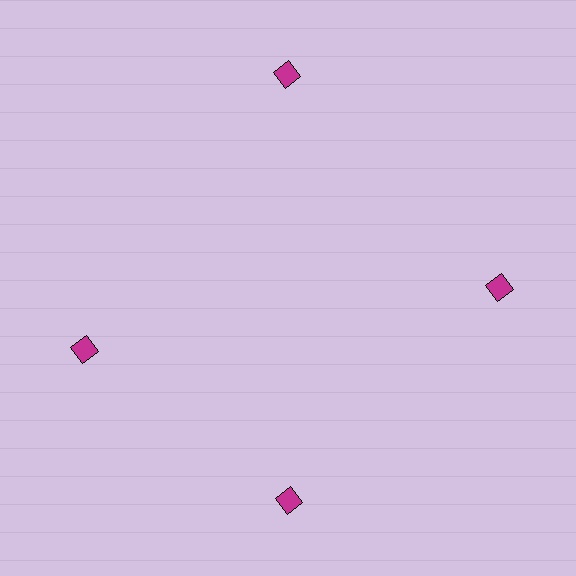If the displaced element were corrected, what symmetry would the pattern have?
It would have 4-fold rotational symmetry — the pattern would map onto itself every 90 degrees.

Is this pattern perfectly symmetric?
No. The 4 magenta squares are arranged in a ring, but one element near the 9 o'clock position is rotated out of alignment along the ring, breaking the 4-fold rotational symmetry.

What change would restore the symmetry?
The symmetry would be restored by rotating it back into even spacing with its neighbors so that all 4 squares sit at equal angles and equal distance from the center.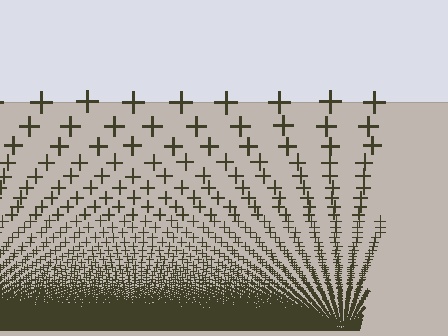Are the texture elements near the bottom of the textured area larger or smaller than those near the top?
Smaller. The gradient is inverted — elements near the bottom are smaller and denser.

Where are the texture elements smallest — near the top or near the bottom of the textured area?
Near the bottom.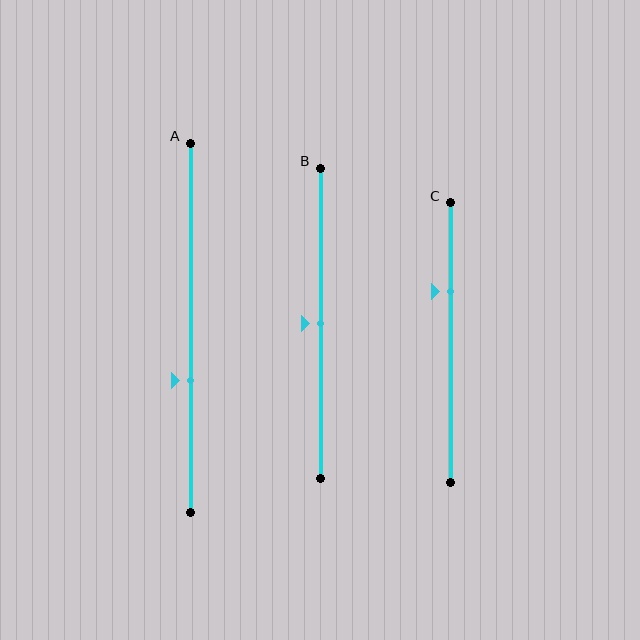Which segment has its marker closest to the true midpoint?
Segment B has its marker closest to the true midpoint.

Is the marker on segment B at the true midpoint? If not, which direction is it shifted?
Yes, the marker on segment B is at the true midpoint.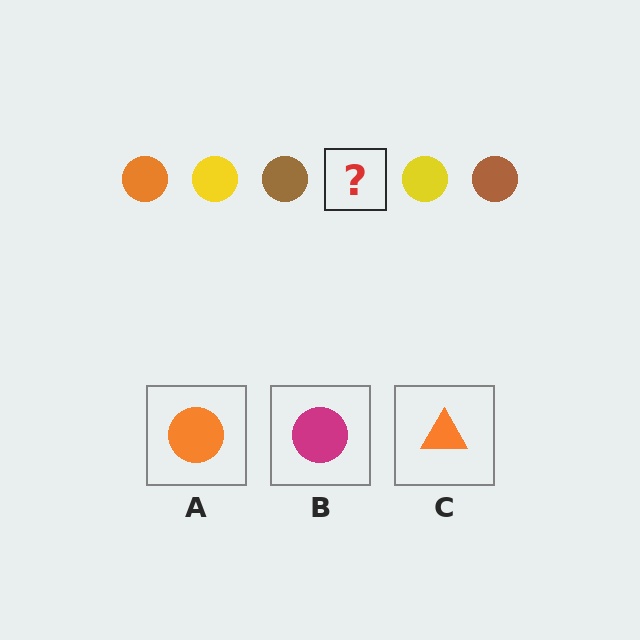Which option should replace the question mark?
Option A.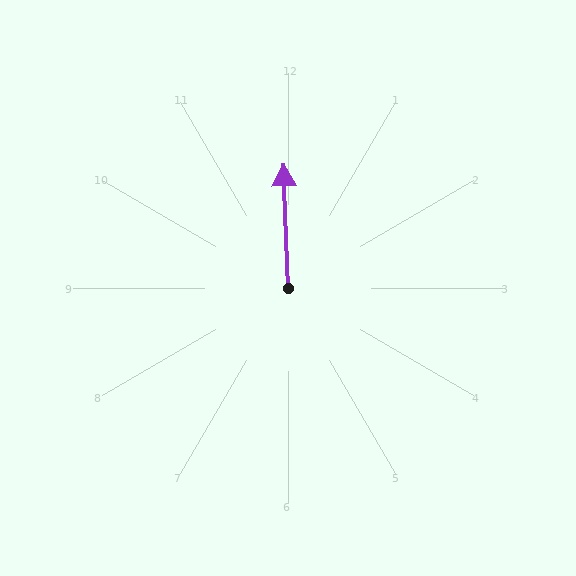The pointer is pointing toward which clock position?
Roughly 12 o'clock.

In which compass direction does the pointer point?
North.